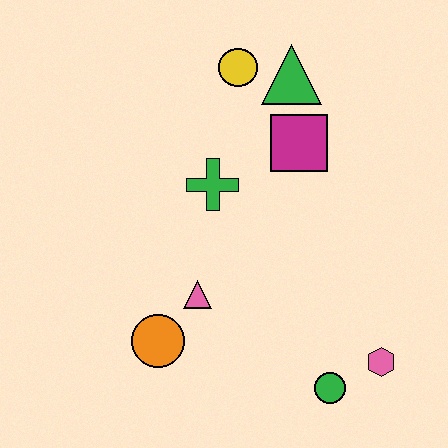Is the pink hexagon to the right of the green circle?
Yes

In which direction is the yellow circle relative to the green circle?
The yellow circle is above the green circle.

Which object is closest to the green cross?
The magenta square is closest to the green cross.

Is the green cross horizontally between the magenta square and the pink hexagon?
No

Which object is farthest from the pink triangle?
The green triangle is farthest from the pink triangle.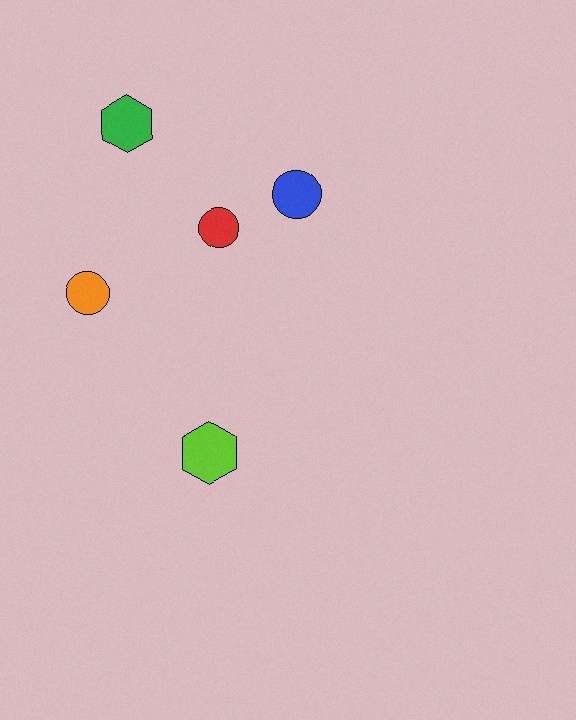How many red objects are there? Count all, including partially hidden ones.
There is 1 red object.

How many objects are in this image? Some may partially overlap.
There are 5 objects.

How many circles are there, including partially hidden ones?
There are 3 circles.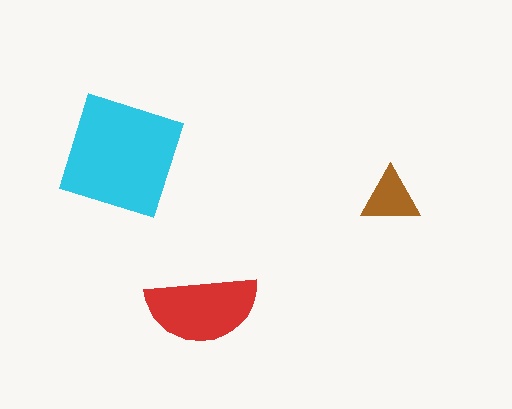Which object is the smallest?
The brown triangle.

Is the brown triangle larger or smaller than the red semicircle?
Smaller.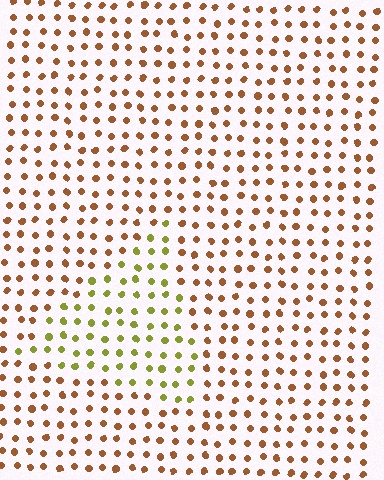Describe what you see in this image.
The image is filled with small brown elements in a uniform arrangement. A triangle-shaped region is visible where the elements are tinted to a slightly different hue, forming a subtle color boundary.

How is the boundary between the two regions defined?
The boundary is defined purely by a slight shift in hue (about 48 degrees). Spacing, size, and orientation are identical on both sides.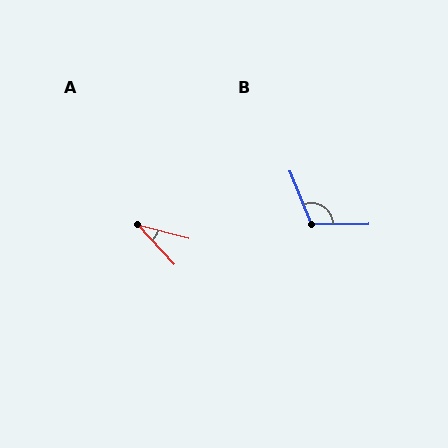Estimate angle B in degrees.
Approximately 110 degrees.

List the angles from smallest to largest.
A (32°), B (110°).